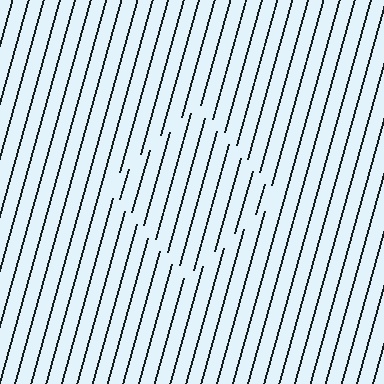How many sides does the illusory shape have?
4 sides — the line-ends trace a square.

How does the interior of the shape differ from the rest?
The interior of the shape contains the same grating, shifted by half a period — the contour is defined by the phase discontinuity where line-ends from the inner and outer gratings abut.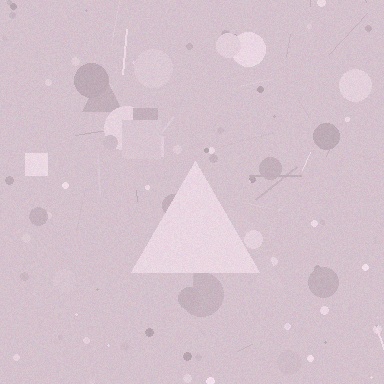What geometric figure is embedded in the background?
A triangle is embedded in the background.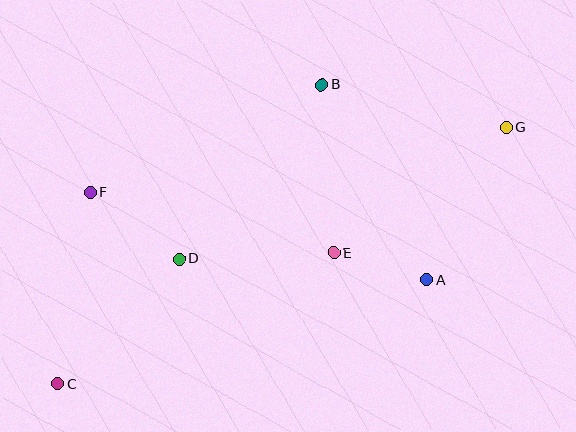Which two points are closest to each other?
Points A and E are closest to each other.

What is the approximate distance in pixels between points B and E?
The distance between B and E is approximately 169 pixels.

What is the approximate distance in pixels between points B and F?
The distance between B and F is approximately 256 pixels.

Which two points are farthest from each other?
Points C and G are farthest from each other.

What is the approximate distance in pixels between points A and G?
The distance between A and G is approximately 172 pixels.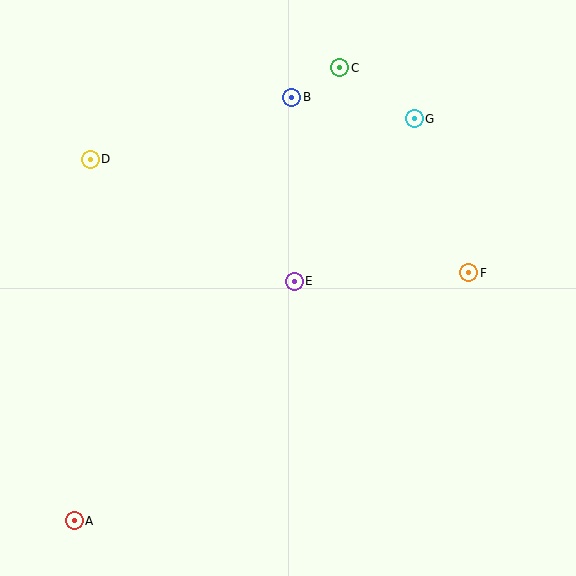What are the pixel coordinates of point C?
Point C is at (340, 68).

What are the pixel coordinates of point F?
Point F is at (469, 273).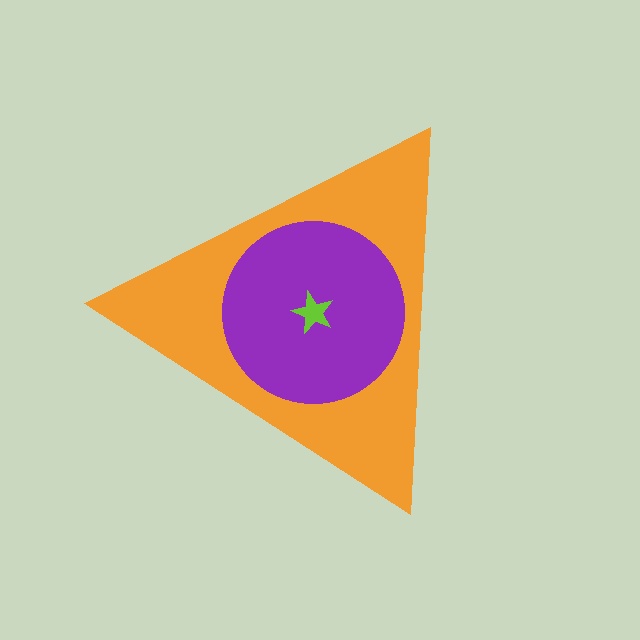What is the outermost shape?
The orange triangle.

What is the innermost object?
The lime star.